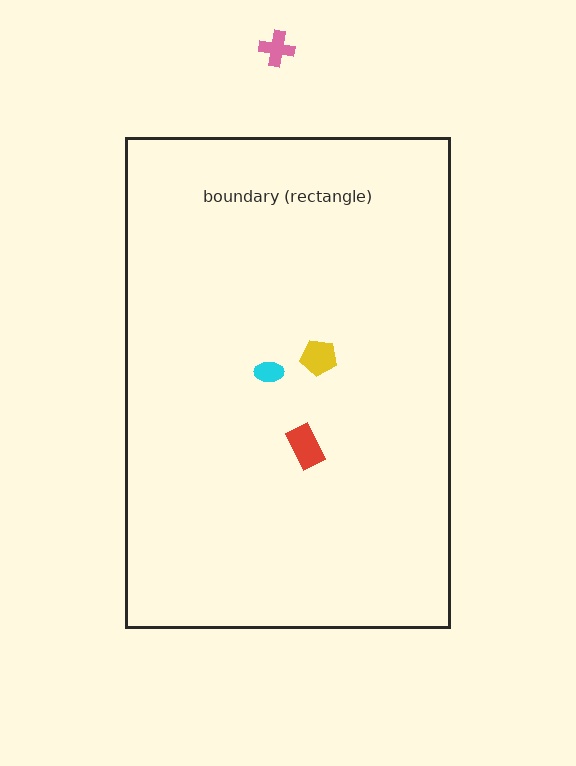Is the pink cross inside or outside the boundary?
Outside.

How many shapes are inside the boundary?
3 inside, 1 outside.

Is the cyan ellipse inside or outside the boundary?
Inside.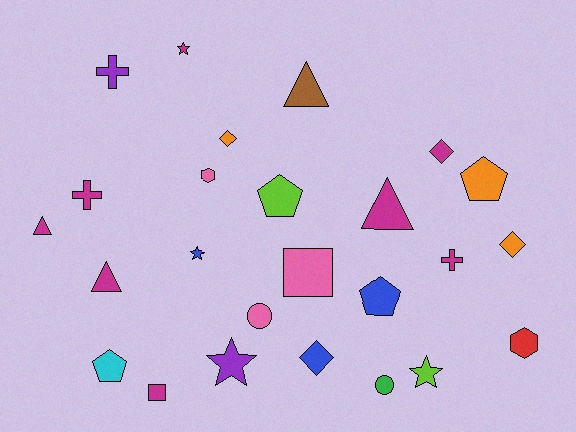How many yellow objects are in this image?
There are no yellow objects.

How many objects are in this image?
There are 25 objects.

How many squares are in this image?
There are 2 squares.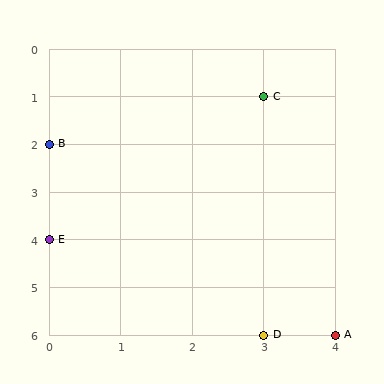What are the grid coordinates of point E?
Point E is at grid coordinates (0, 4).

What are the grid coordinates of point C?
Point C is at grid coordinates (3, 1).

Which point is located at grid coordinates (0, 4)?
Point E is at (0, 4).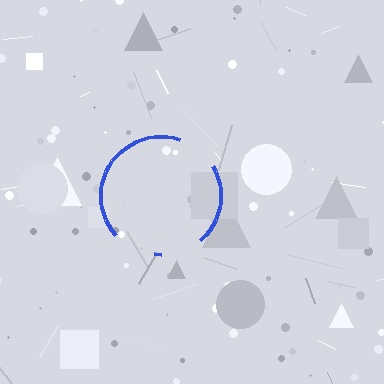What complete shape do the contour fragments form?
The contour fragments form a circle.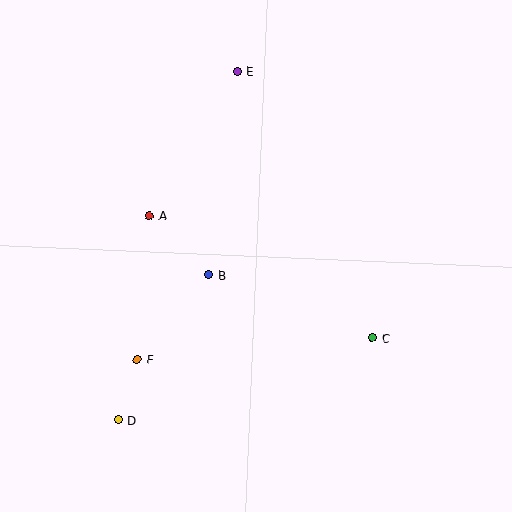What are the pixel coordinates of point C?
Point C is at (372, 338).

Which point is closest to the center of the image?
Point B at (209, 275) is closest to the center.